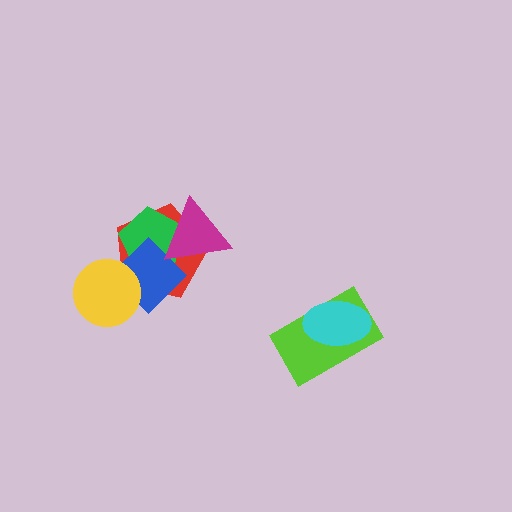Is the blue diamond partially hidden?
Yes, it is partially covered by another shape.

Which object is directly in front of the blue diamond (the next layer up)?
The yellow circle is directly in front of the blue diamond.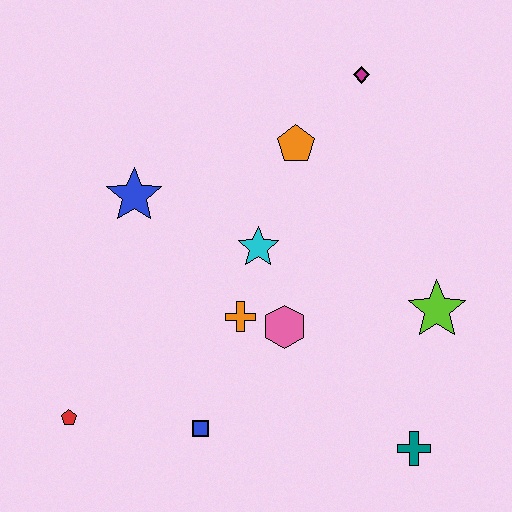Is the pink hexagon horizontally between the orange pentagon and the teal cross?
No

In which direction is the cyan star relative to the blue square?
The cyan star is above the blue square.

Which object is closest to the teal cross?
The lime star is closest to the teal cross.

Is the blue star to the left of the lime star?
Yes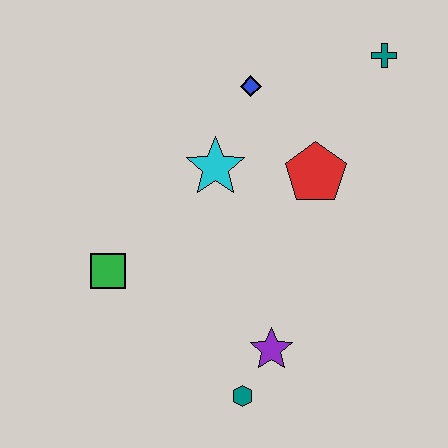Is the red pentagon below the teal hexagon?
No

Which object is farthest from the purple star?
The teal cross is farthest from the purple star.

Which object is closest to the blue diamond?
The cyan star is closest to the blue diamond.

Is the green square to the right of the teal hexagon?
No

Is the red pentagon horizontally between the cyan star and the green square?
No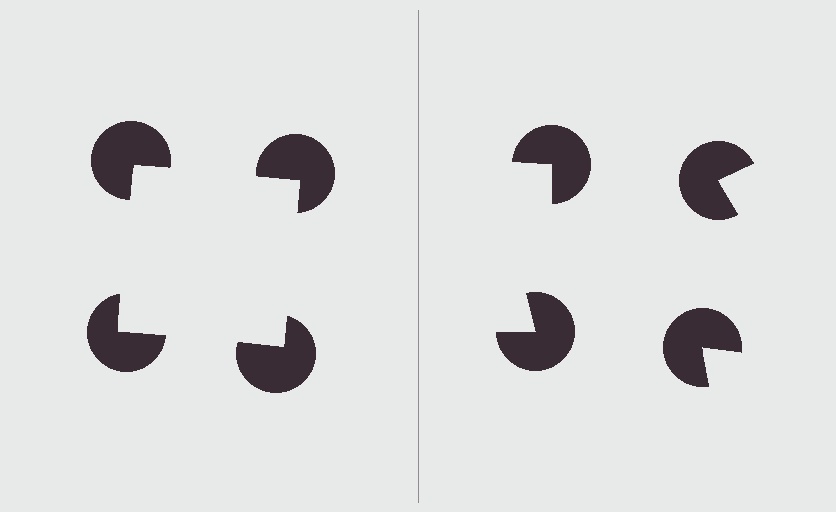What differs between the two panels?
The pac-man discs are positioned identically on both sides; only the wedge orientations differ. On the left they align to a square; on the right they are misaligned.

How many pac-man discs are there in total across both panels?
8 — 4 on each side.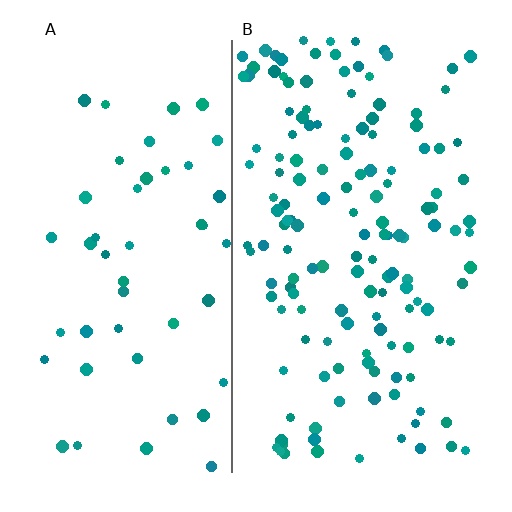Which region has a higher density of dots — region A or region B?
B (the right).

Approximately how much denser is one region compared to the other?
Approximately 3.0× — region B over region A.